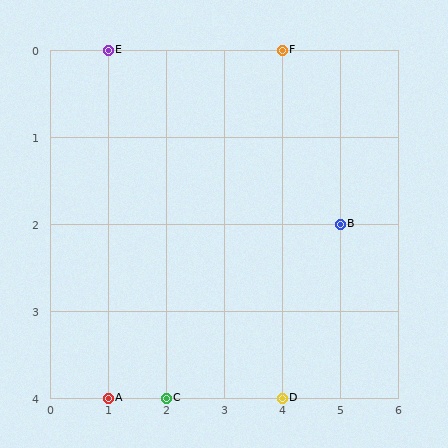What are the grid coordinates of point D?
Point D is at grid coordinates (4, 4).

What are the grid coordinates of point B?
Point B is at grid coordinates (5, 2).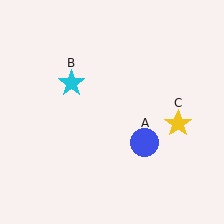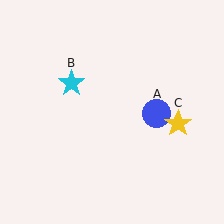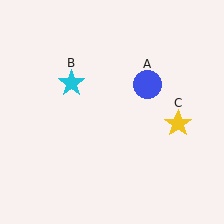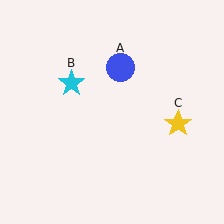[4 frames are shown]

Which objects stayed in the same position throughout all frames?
Cyan star (object B) and yellow star (object C) remained stationary.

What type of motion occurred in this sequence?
The blue circle (object A) rotated counterclockwise around the center of the scene.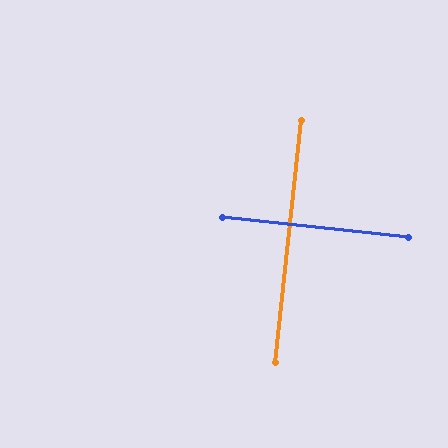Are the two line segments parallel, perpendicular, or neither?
Perpendicular — they meet at approximately 90°.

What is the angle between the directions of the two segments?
Approximately 90 degrees.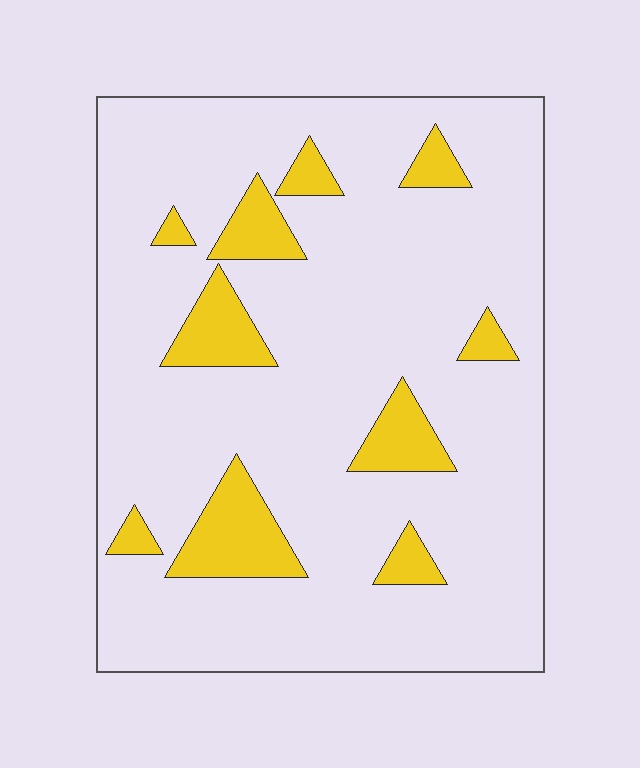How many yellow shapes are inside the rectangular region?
10.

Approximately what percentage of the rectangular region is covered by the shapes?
Approximately 15%.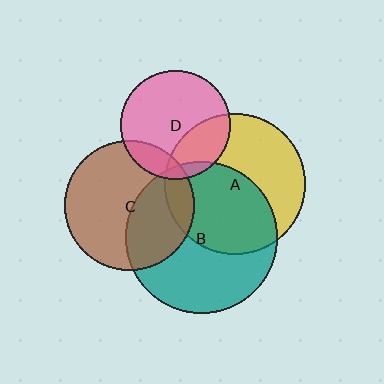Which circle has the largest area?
Circle B (teal).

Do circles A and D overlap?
Yes.